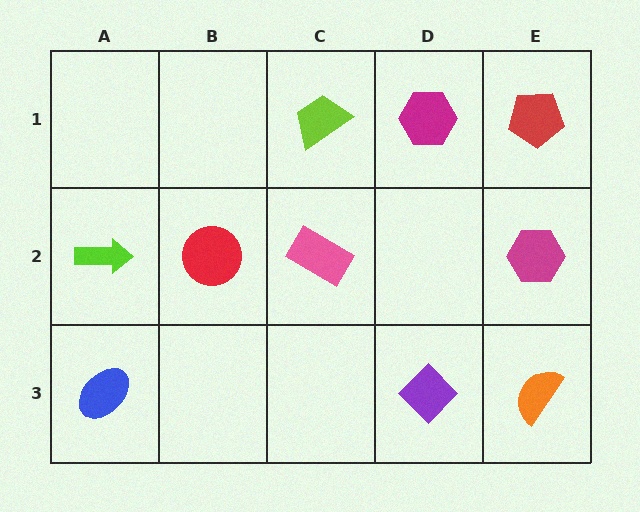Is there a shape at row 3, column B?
No, that cell is empty.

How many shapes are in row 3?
3 shapes.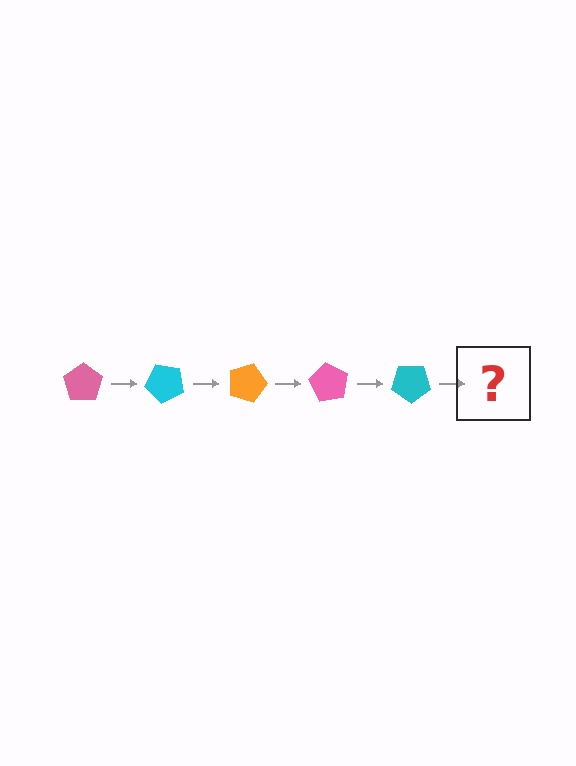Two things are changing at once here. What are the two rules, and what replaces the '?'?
The two rules are that it rotates 45 degrees each step and the color cycles through pink, cyan, and orange. The '?' should be an orange pentagon, rotated 225 degrees from the start.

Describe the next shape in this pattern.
It should be an orange pentagon, rotated 225 degrees from the start.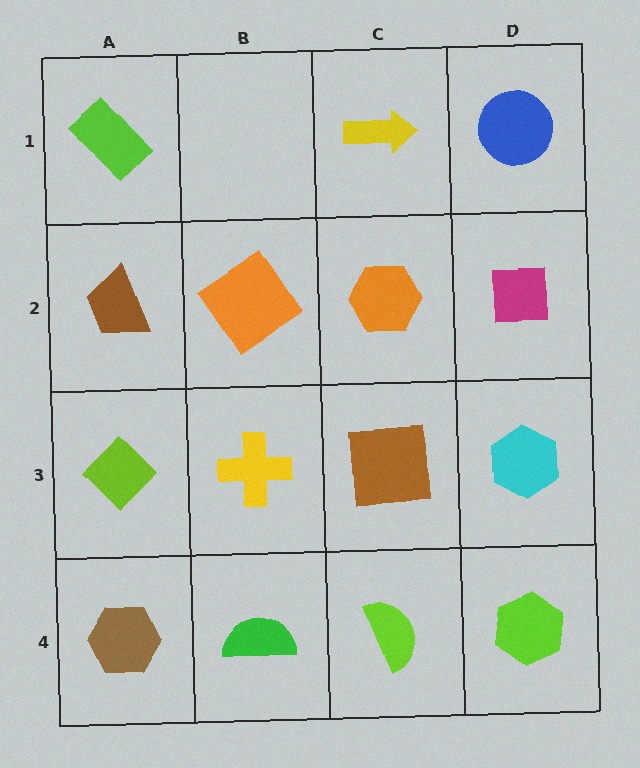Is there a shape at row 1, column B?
No, that cell is empty.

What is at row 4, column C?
A lime semicircle.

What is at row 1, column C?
A yellow arrow.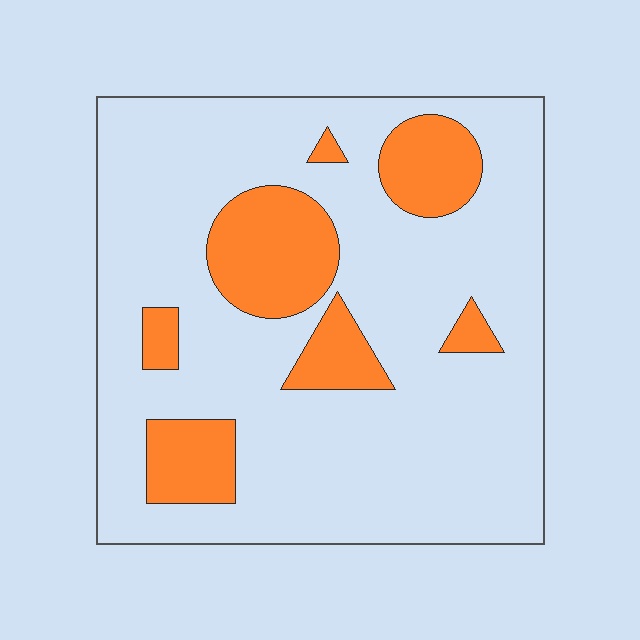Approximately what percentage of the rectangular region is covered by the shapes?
Approximately 20%.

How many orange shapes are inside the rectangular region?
7.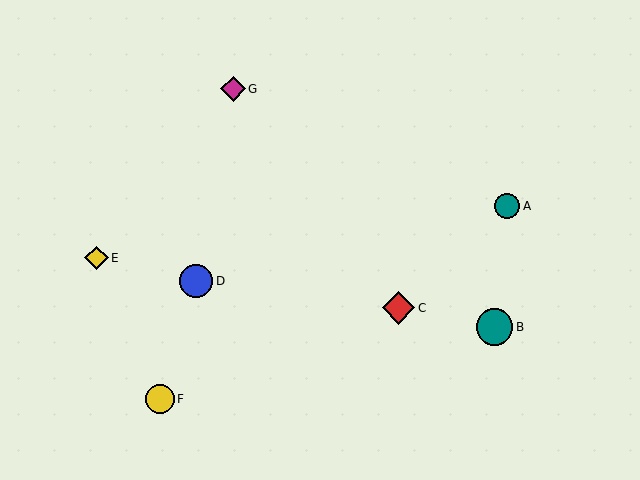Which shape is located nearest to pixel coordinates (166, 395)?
The yellow circle (labeled F) at (160, 399) is nearest to that location.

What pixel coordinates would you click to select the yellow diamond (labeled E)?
Click at (97, 258) to select the yellow diamond E.